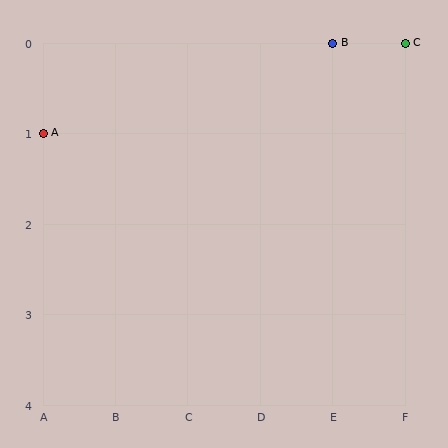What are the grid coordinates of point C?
Point C is at grid coordinates (F, 0).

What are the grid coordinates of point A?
Point A is at grid coordinates (A, 1).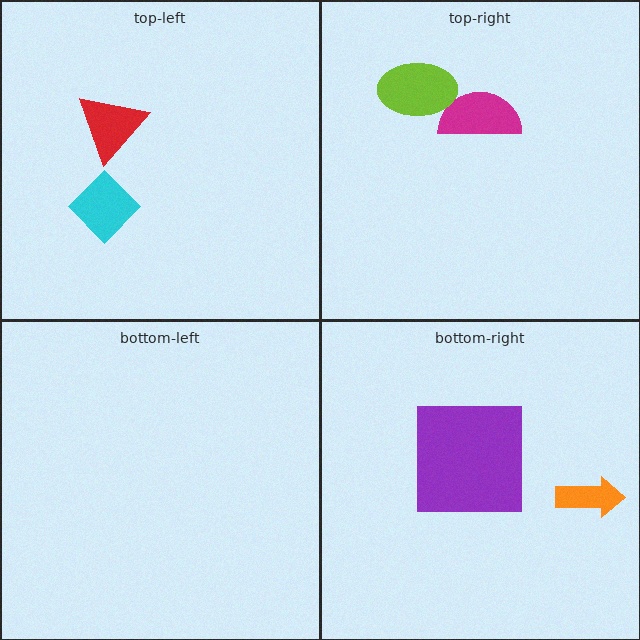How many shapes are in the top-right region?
2.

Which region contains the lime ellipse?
The top-right region.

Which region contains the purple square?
The bottom-right region.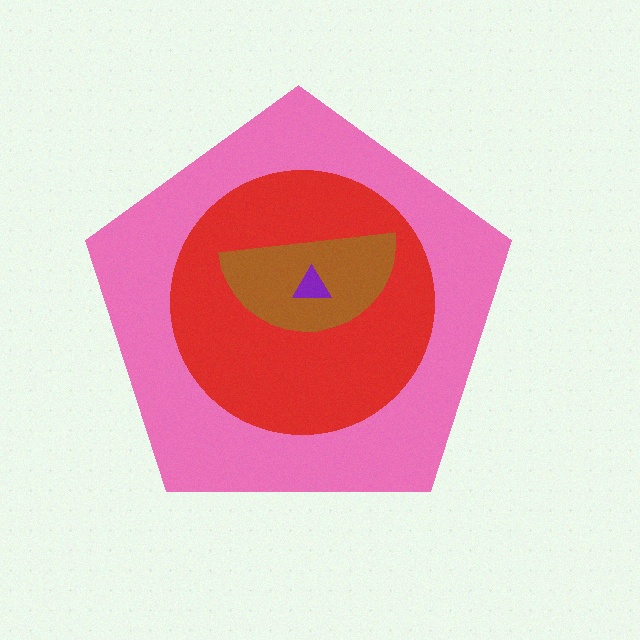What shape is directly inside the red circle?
The brown semicircle.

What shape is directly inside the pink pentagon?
The red circle.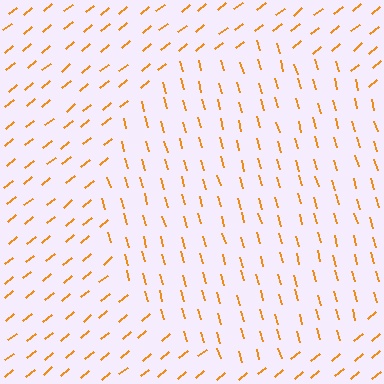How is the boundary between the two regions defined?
The boundary is defined purely by a change in line orientation (approximately 66 degrees difference). All lines are the same color and thickness.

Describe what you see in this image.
The image is filled with small orange line segments. A circle region in the image has lines oriented differently from the surrounding lines, creating a visible texture boundary.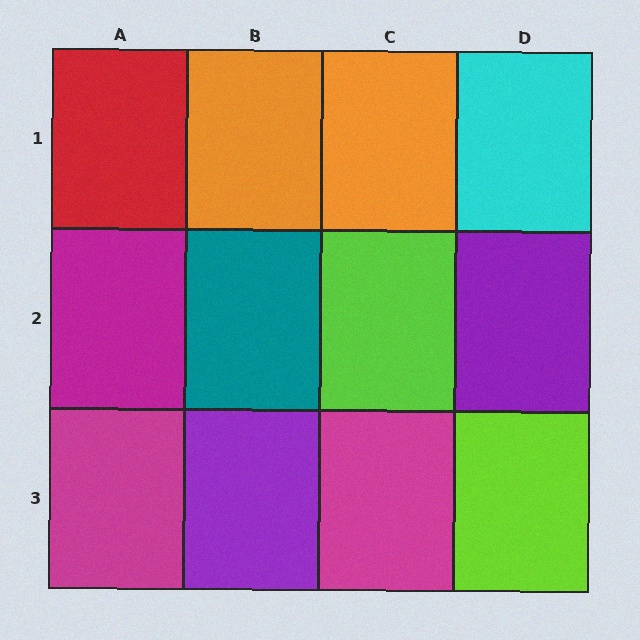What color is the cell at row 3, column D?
Lime.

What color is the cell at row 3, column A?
Magenta.